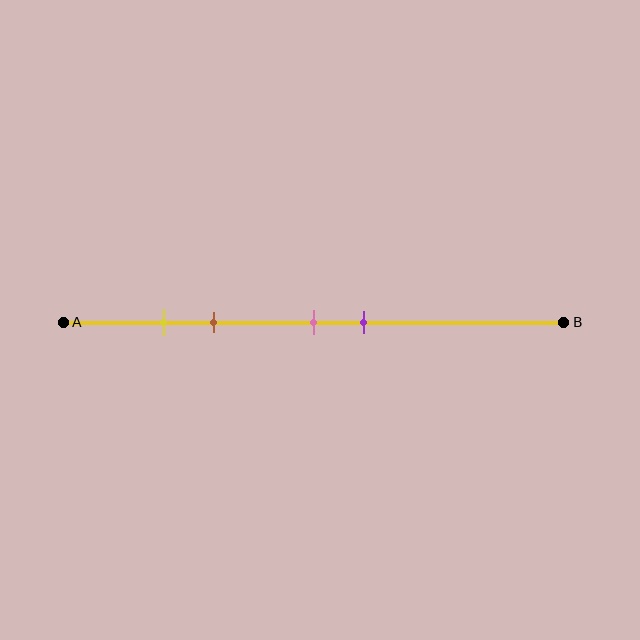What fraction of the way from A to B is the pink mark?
The pink mark is approximately 50% (0.5) of the way from A to B.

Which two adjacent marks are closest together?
The yellow and brown marks are the closest adjacent pair.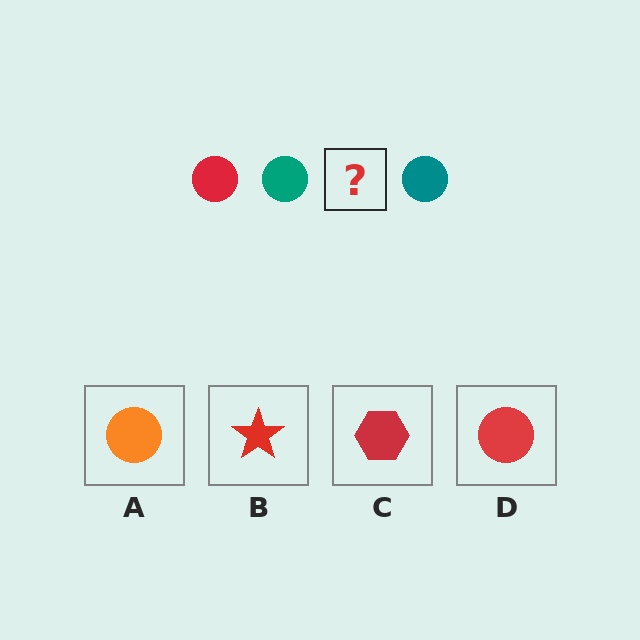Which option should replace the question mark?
Option D.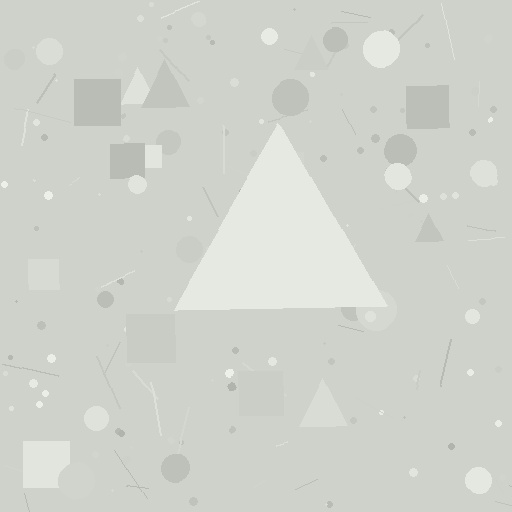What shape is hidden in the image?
A triangle is hidden in the image.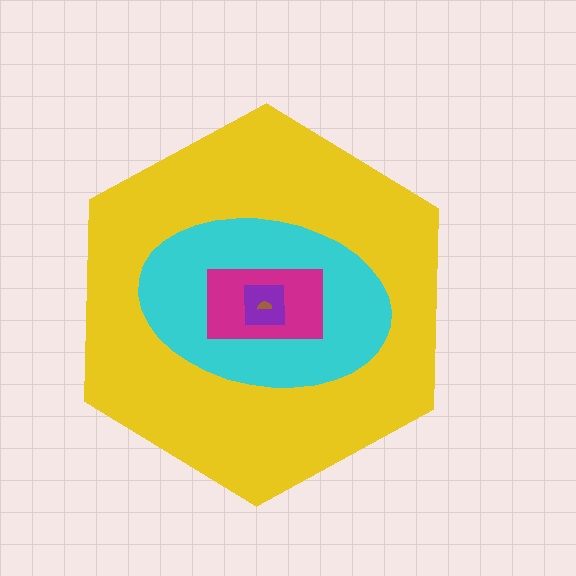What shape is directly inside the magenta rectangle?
The purple square.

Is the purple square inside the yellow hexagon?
Yes.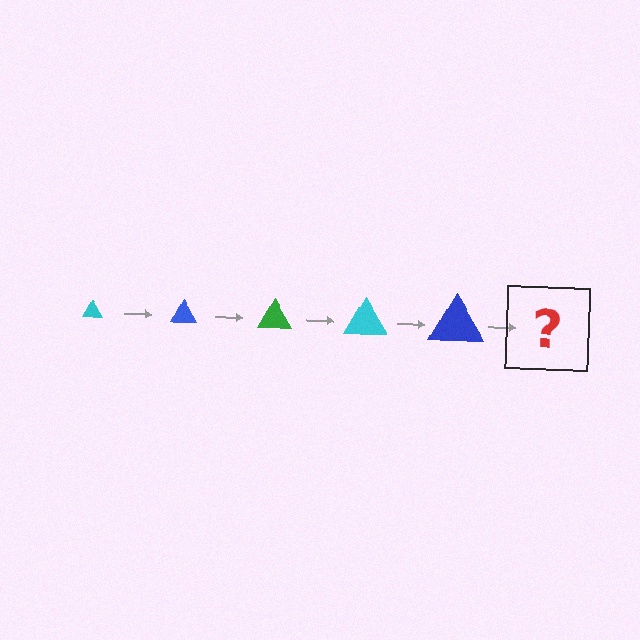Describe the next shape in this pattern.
It should be a green triangle, larger than the previous one.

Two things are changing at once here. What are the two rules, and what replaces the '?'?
The two rules are that the triangle grows larger each step and the color cycles through cyan, blue, and green. The '?' should be a green triangle, larger than the previous one.